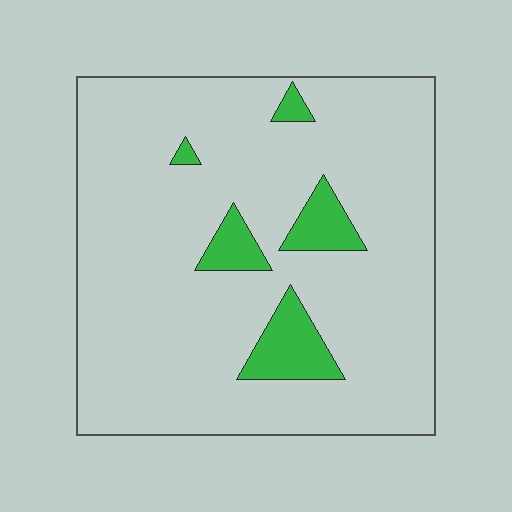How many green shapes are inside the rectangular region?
5.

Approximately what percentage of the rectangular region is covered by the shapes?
Approximately 10%.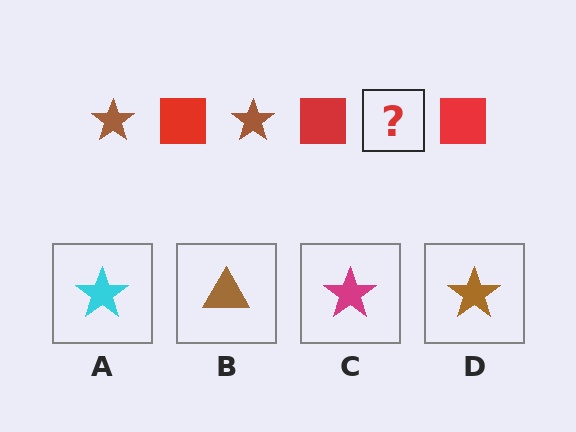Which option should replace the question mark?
Option D.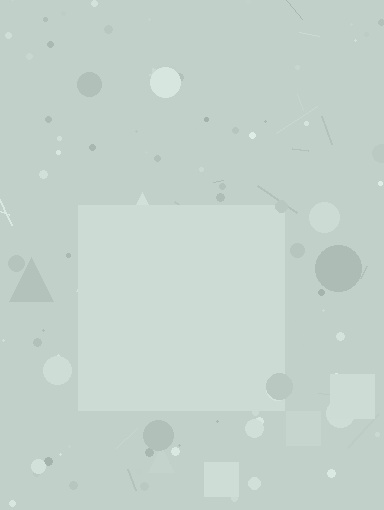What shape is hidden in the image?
A square is hidden in the image.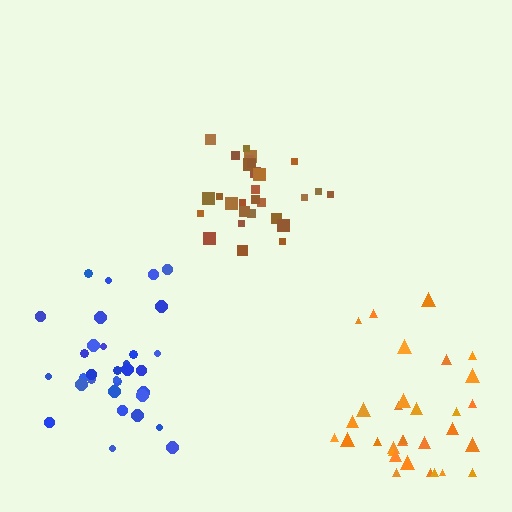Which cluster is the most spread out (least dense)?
Orange.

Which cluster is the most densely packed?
Brown.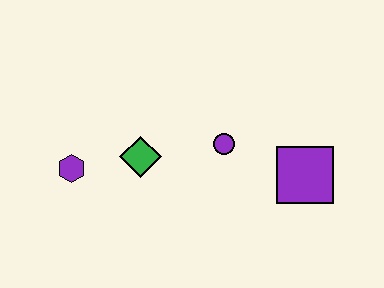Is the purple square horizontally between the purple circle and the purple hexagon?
No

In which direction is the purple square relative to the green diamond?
The purple square is to the right of the green diamond.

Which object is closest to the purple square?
The purple circle is closest to the purple square.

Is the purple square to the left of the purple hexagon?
No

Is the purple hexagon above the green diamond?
No